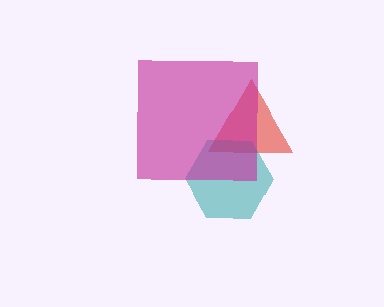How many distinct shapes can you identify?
There are 3 distinct shapes: a red triangle, a teal hexagon, a magenta square.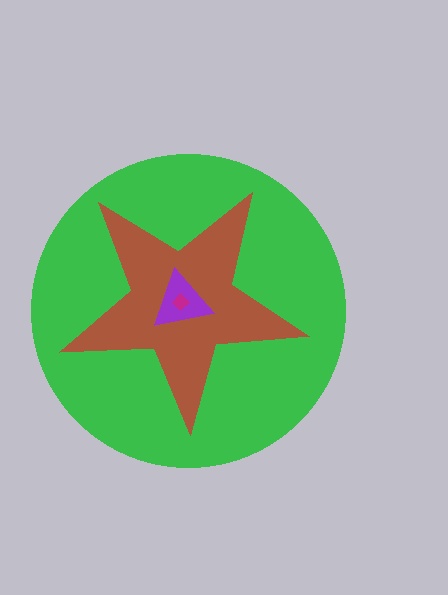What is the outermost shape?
The green circle.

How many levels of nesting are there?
4.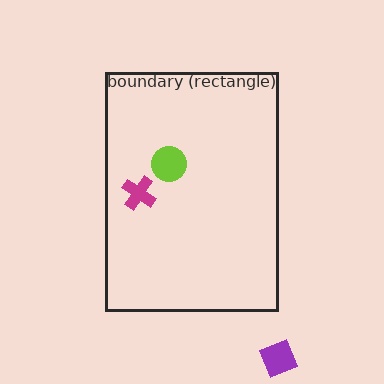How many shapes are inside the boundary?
2 inside, 1 outside.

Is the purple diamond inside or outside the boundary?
Outside.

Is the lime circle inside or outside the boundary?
Inside.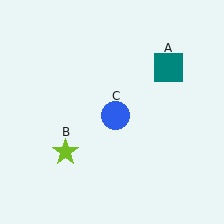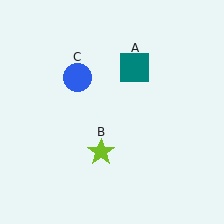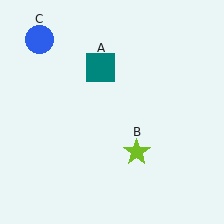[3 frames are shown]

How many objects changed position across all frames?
3 objects changed position: teal square (object A), lime star (object B), blue circle (object C).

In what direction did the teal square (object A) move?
The teal square (object A) moved left.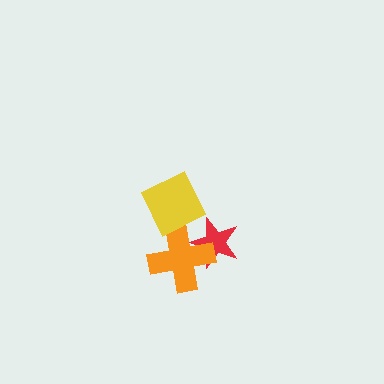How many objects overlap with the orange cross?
2 objects overlap with the orange cross.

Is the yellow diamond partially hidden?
No, no other shape covers it.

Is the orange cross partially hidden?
Yes, it is partially covered by another shape.